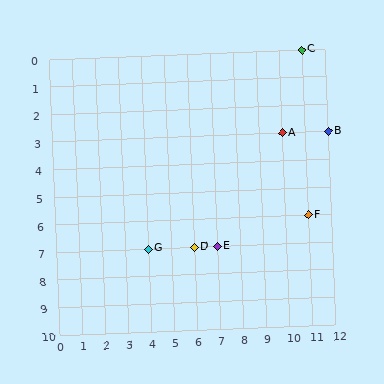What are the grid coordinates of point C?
Point C is at grid coordinates (11, 0).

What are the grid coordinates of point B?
Point B is at grid coordinates (12, 3).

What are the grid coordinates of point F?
Point F is at grid coordinates (11, 6).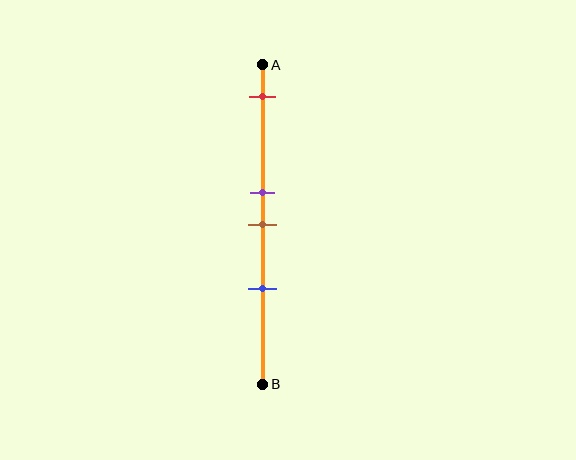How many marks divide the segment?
There are 4 marks dividing the segment.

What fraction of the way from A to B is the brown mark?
The brown mark is approximately 50% (0.5) of the way from A to B.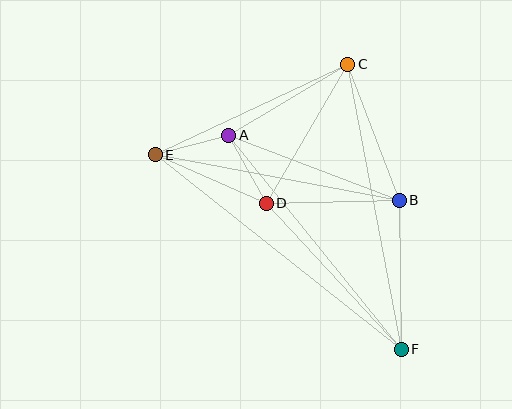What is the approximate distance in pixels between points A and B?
The distance between A and B is approximately 183 pixels.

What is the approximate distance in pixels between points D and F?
The distance between D and F is approximately 199 pixels.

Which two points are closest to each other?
Points A and E are closest to each other.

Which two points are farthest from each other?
Points E and F are farthest from each other.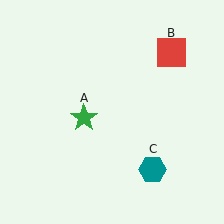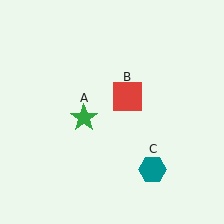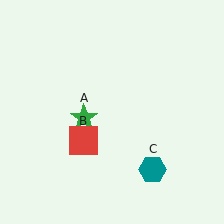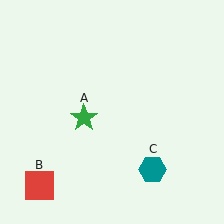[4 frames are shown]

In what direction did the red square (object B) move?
The red square (object B) moved down and to the left.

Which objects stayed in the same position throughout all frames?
Green star (object A) and teal hexagon (object C) remained stationary.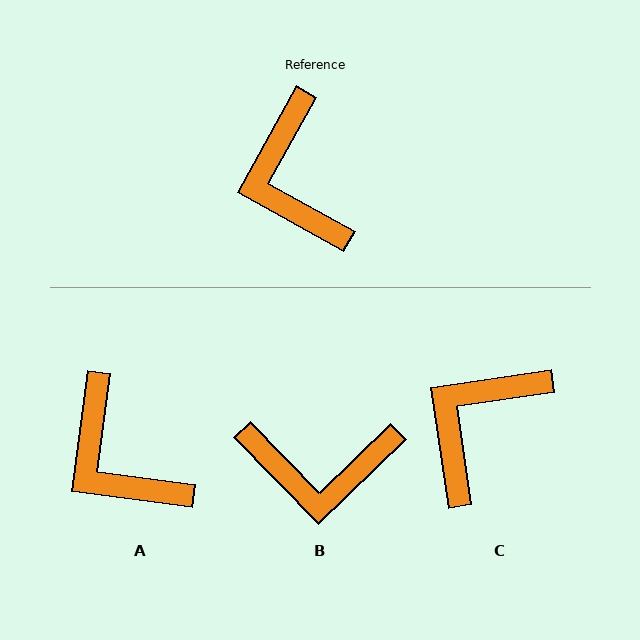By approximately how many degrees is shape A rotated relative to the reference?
Approximately 21 degrees counter-clockwise.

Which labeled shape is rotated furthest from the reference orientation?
B, about 73 degrees away.